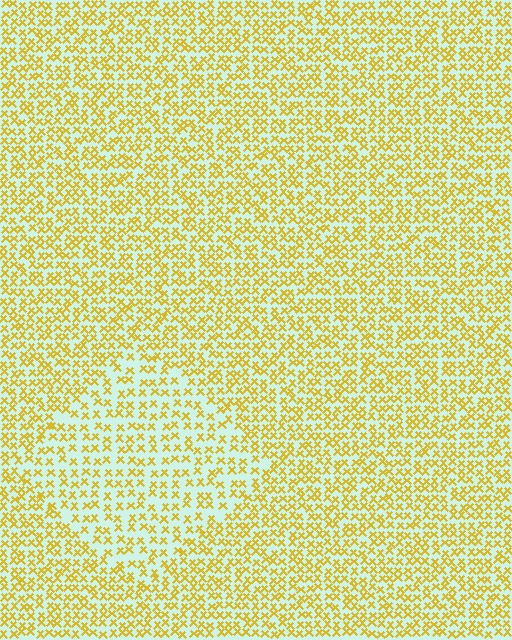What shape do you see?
I see a diamond.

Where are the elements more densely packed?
The elements are more densely packed outside the diamond boundary.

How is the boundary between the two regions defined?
The boundary is defined by a change in element density (approximately 1.6x ratio). All elements are the same color, size, and shape.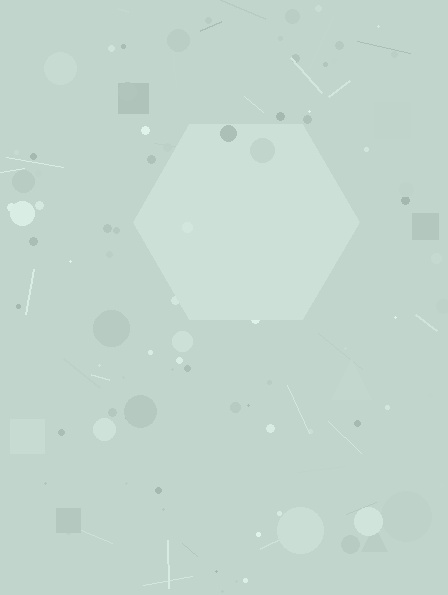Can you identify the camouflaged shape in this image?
The camouflaged shape is a hexagon.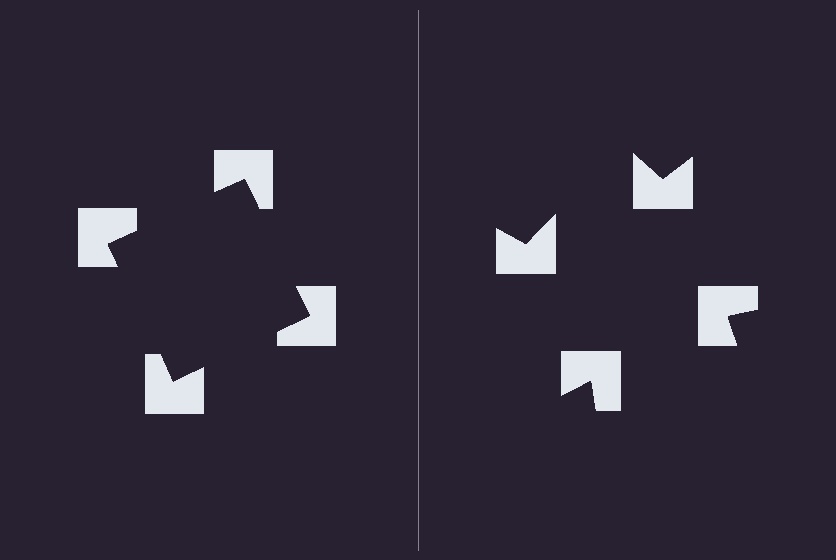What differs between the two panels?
The notched squares are positioned identically on both sides; only the wedge orientations differ. On the left they align to a square; on the right they are misaligned.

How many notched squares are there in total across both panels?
8 — 4 on each side.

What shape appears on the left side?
An illusory square.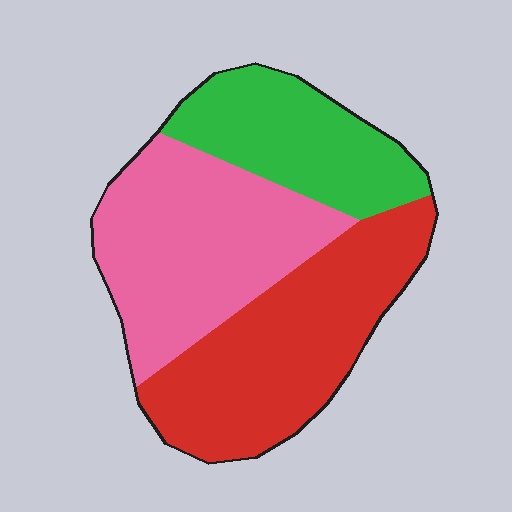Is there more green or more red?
Red.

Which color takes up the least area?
Green, at roughly 25%.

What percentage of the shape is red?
Red covers around 40% of the shape.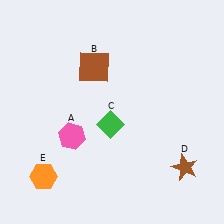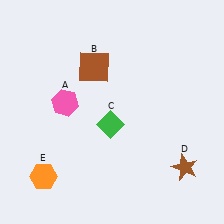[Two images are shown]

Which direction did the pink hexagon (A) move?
The pink hexagon (A) moved up.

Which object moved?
The pink hexagon (A) moved up.